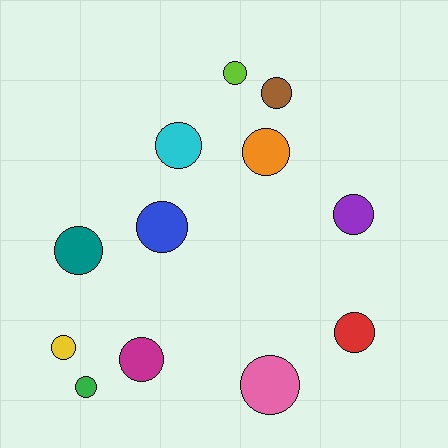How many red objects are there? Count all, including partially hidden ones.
There is 1 red object.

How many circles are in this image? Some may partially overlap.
There are 12 circles.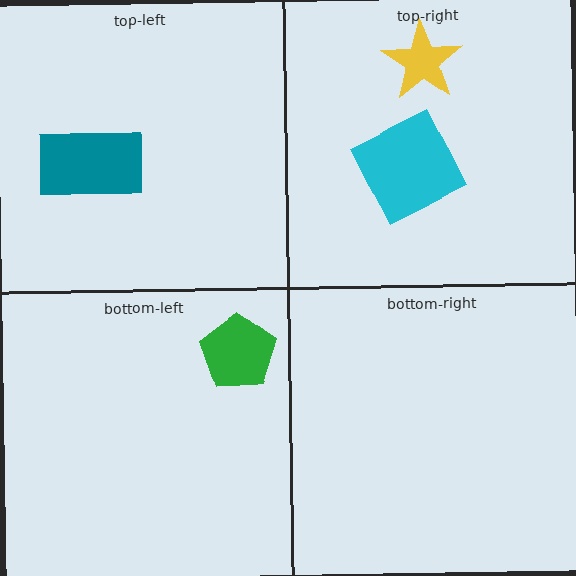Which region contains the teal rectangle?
The top-left region.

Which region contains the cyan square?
The top-right region.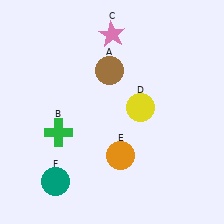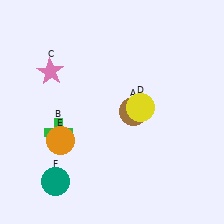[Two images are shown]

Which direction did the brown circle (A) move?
The brown circle (A) moved down.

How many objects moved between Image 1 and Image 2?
3 objects moved between the two images.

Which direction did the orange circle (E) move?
The orange circle (E) moved left.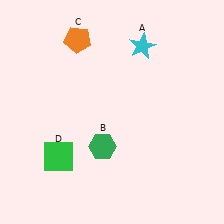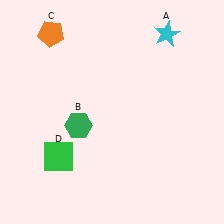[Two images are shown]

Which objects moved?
The objects that moved are: the cyan star (A), the green hexagon (B), the orange pentagon (C).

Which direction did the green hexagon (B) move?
The green hexagon (B) moved left.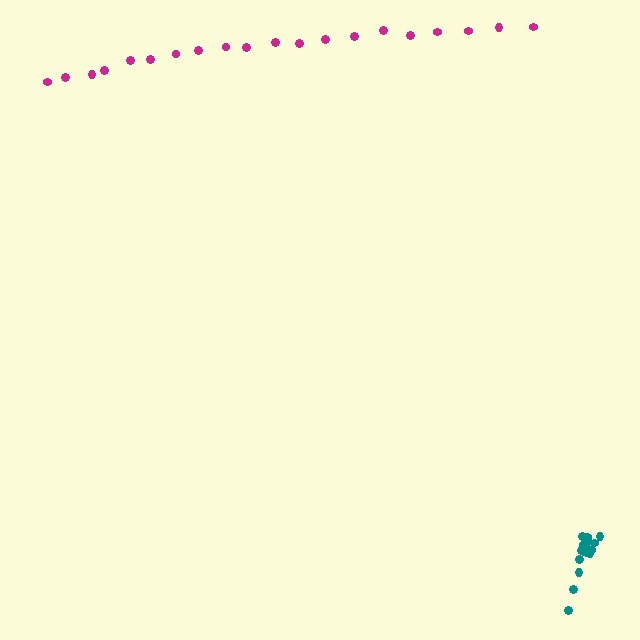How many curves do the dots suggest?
There are 2 distinct paths.